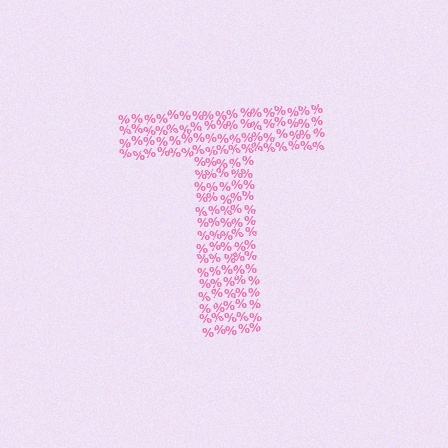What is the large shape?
The large shape is the letter T.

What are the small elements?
The small elements are percent signs.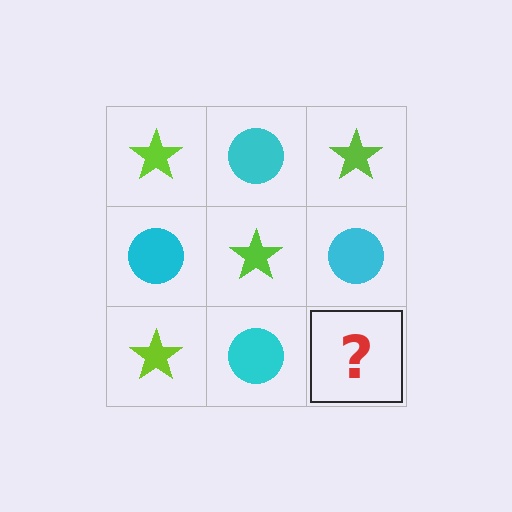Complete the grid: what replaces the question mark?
The question mark should be replaced with a lime star.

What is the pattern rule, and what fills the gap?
The rule is that it alternates lime star and cyan circle in a checkerboard pattern. The gap should be filled with a lime star.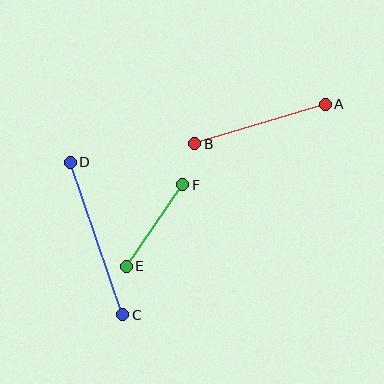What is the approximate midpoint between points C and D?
The midpoint is at approximately (97, 239) pixels.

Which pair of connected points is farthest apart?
Points C and D are farthest apart.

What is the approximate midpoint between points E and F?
The midpoint is at approximately (154, 226) pixels.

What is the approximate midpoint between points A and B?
The midpoint is at approximately (260, 124) pixels.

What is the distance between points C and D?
The distance is approximately 161 pixels.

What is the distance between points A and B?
The distance is approximately 136 pixels.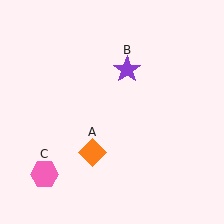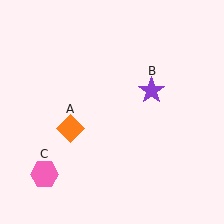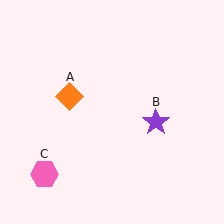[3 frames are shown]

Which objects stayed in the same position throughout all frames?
Pink hexagon (object C) remained stationary.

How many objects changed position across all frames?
2 objects changed position: orange diamond (object A), purple star (object B).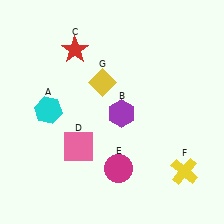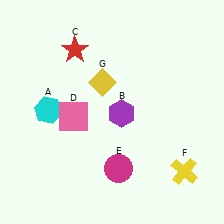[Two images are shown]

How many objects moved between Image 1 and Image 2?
1 object moved between the two images.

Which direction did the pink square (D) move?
The pink square (D) moved up.